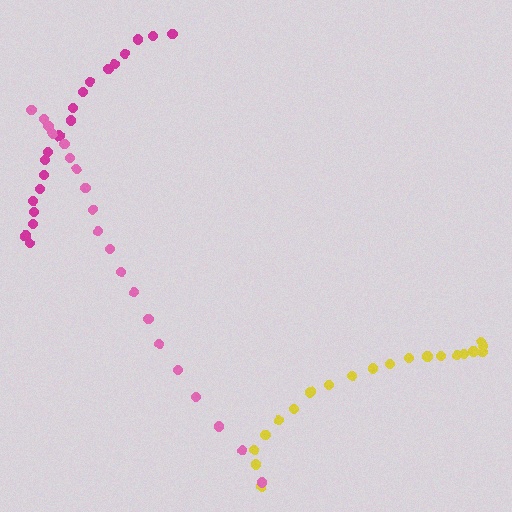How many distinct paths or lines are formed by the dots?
There are 3 distinct paths.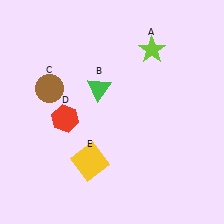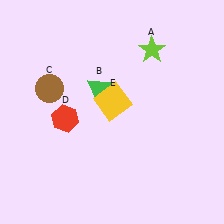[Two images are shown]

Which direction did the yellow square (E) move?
The yellow square (E) moved up.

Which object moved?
The yellow square (E) moved up.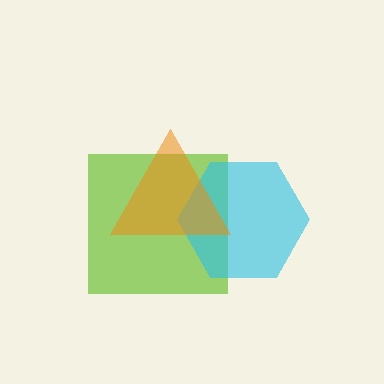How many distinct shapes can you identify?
There are 3 distinct shapes: a lime square, a cyan hexagon, an orange triangle.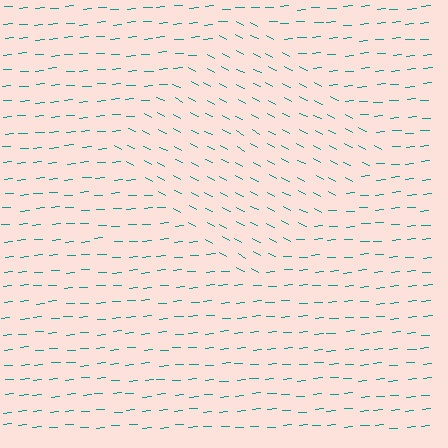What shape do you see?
I see a diamond.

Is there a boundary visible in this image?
Yes, there is a texture boundary formed by a change in line orientation.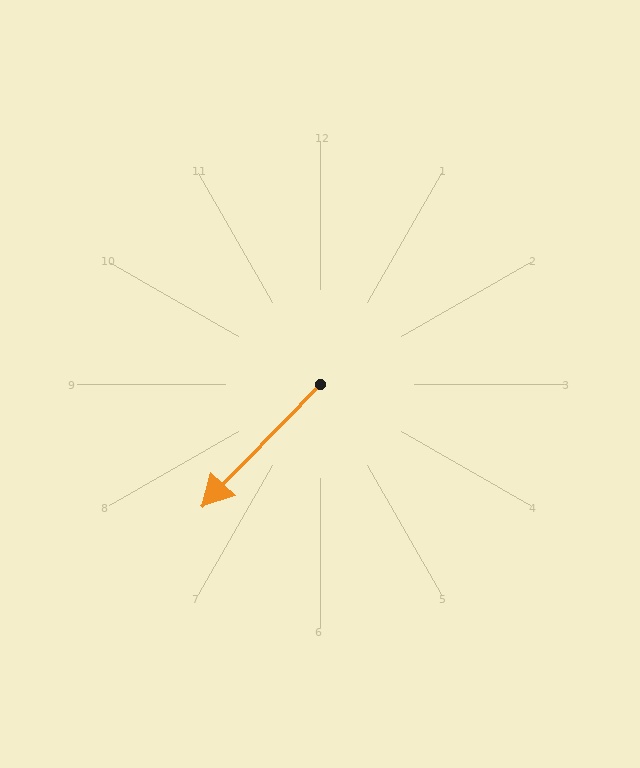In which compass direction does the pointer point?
Southwest.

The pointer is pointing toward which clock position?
Roughly 7 o'clock.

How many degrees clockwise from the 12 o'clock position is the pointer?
Approximately 224 degrees.